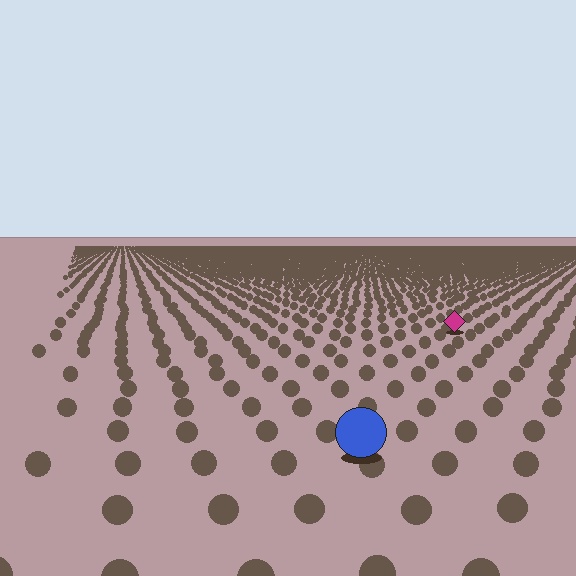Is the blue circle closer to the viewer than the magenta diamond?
Yes. The blue circle is closer — you can tell from the texture gradient: the ground texture is coarser near it.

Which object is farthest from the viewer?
The magenta diamond is farthest from the viewer. It appears smaller and the ground texture around it is denser.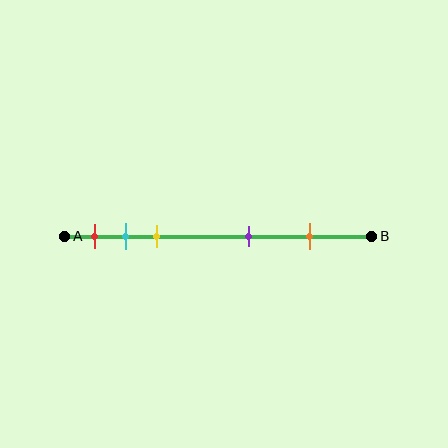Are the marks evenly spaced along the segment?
No, the marks are not evenly spaced.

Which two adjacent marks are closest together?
The cyan and yellow marks are the closest adjacent pair.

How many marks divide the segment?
There are 5 marks dividing the segment.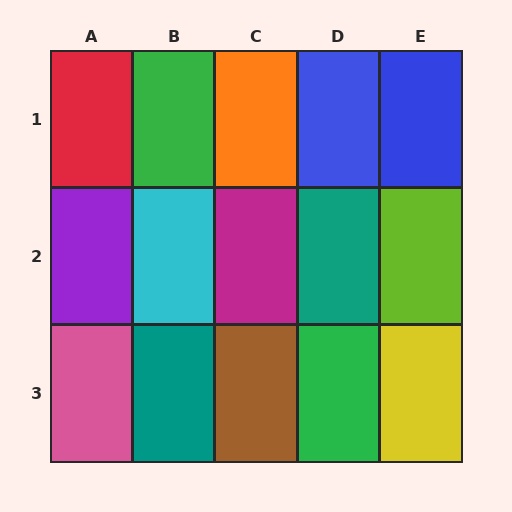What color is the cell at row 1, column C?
Orange.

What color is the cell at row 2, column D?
Teal.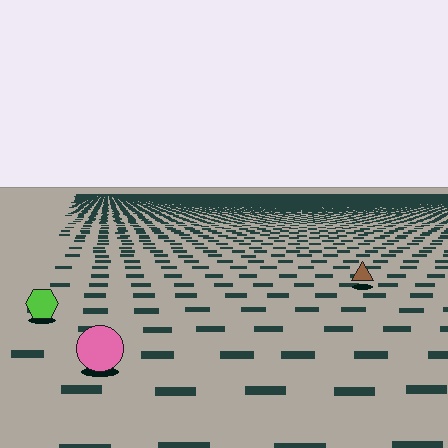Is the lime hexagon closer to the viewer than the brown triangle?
Yes. The lime hexagon is closer — you can tell from the texture gradient: the ground texture is coarser near it.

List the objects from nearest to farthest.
From nearest to farthest: the pink circle, the lime hexagon, the brown triangle.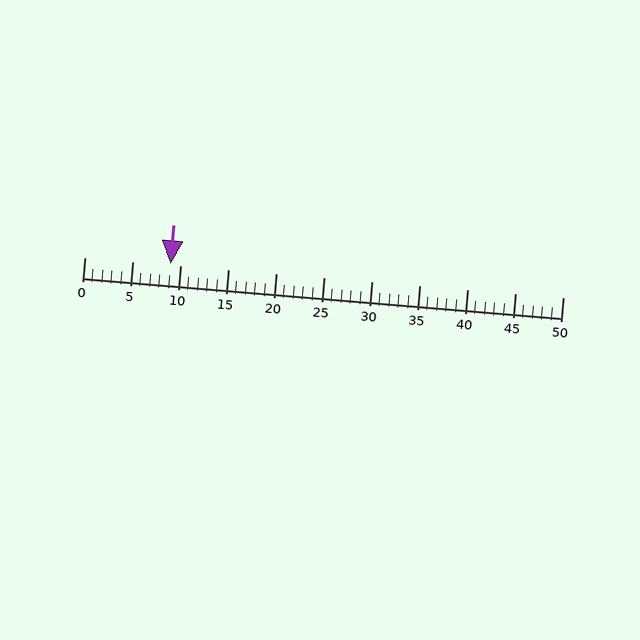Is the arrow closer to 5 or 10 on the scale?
The arrow is closer to 10.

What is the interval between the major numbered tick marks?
The major tick marks are spaced 5 units apart.